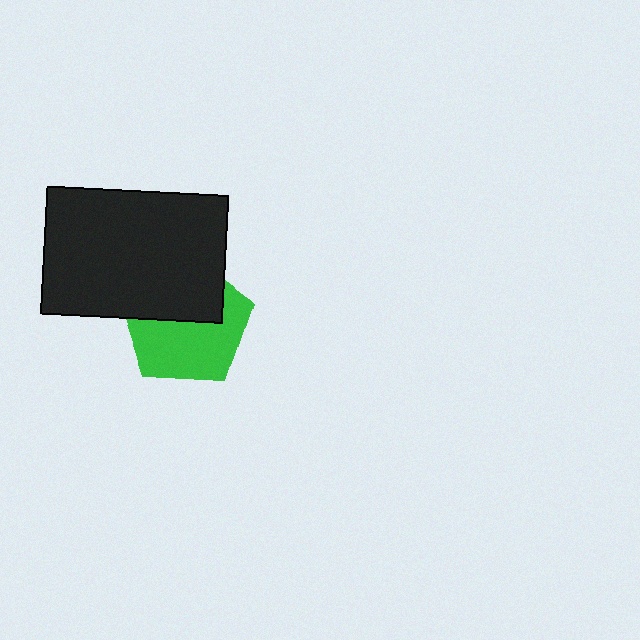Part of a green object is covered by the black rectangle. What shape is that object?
It is a pentagon.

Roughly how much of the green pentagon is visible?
About half of it is visible (roughly 56%).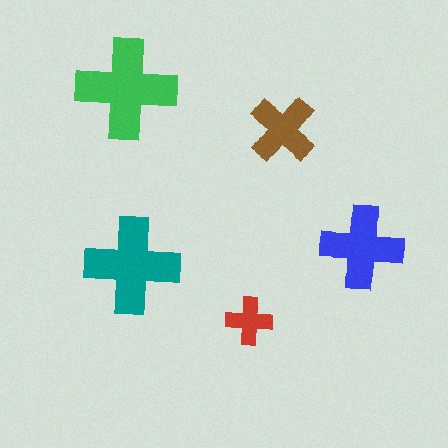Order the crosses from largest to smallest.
the green one, the teal one, the blue one, the brown one, the red one.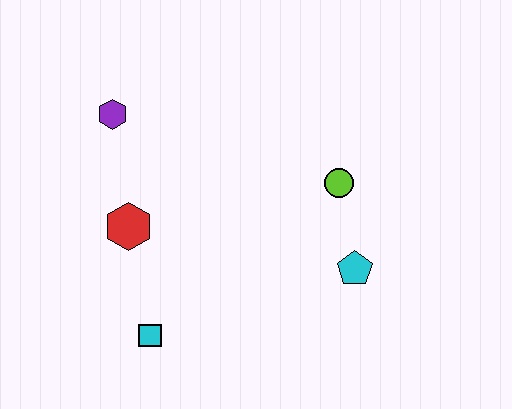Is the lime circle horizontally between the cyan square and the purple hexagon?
No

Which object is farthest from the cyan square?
The lime circle is farthest from the cyan square.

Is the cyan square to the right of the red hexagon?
Yes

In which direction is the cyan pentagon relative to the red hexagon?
The cyan pentagon is to the right of the red hexagon.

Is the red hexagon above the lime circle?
No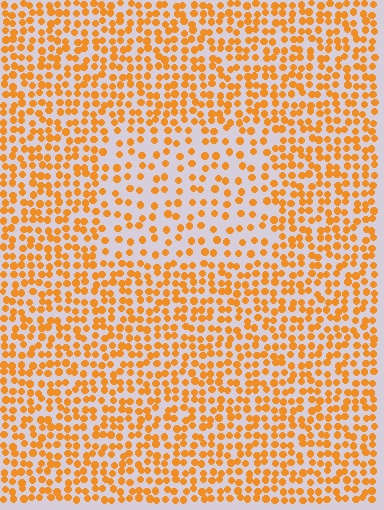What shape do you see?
I see a rectangle.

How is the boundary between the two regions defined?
The boundary is defined by a change in element density (approximately 1.9x ratio). All elements are the same color, size, and shape.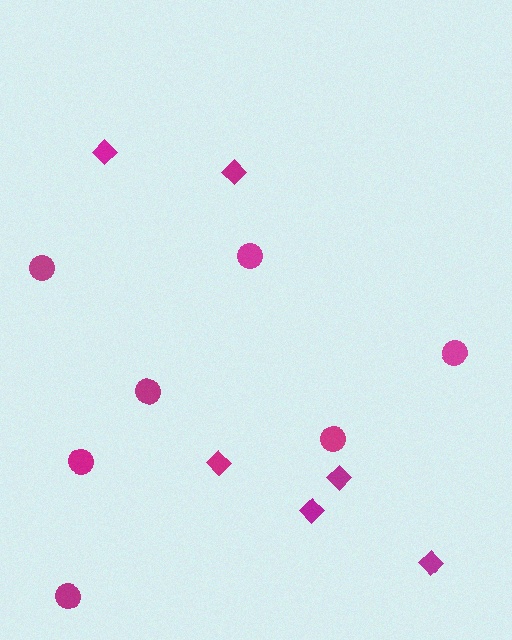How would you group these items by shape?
There are 2 groups: one group of circles (7) and one group of diamonds (6).